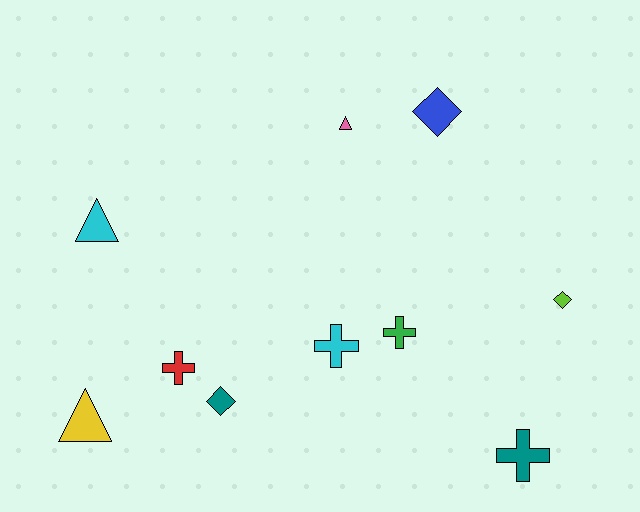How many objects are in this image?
There are 10 objects.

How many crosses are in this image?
There are 4 crosses.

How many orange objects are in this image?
There are no orange objects.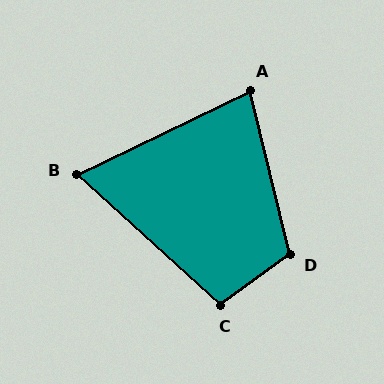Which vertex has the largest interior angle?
D, at approximately 112 degrees.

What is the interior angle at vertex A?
Approximately 78 degrees (acute).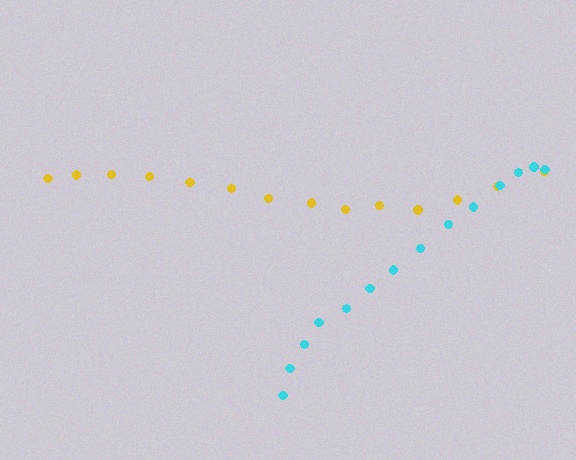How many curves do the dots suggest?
There are 2 distinct paths.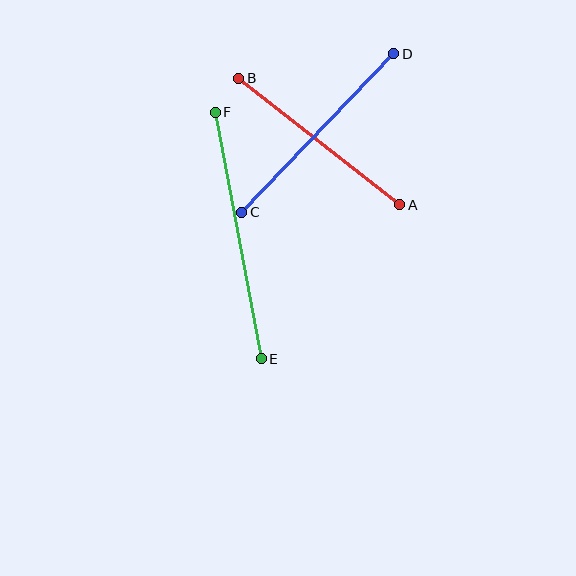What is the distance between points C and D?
The distance is approximately 220 pixels.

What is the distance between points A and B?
The distance is approximately 205 pixels.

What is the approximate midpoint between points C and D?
The midpoint is at approximately (318, 133) pixels.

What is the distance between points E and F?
The distance is approximately 251 pixels.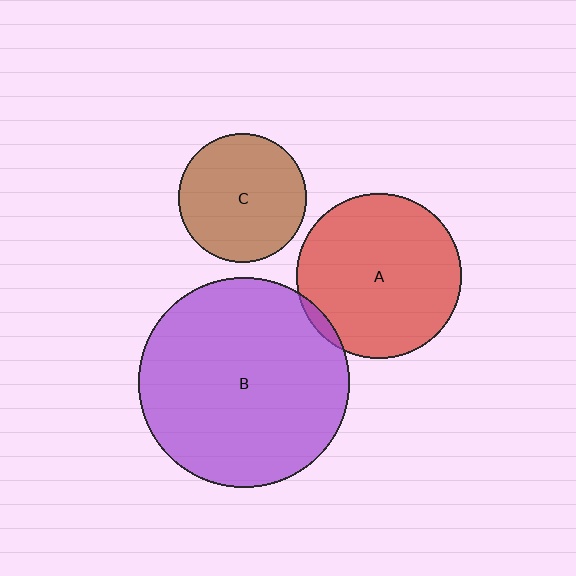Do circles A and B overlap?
Yes.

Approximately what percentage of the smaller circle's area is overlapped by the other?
Approximately 5%.